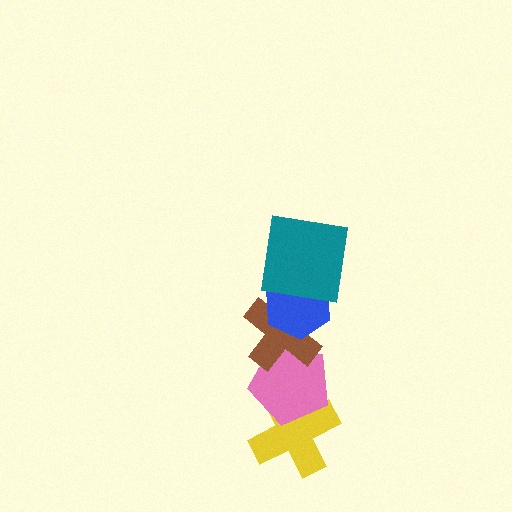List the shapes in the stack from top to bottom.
From top to bottom: the teal square, the blue hexagon, the brown cross, the pink pentagon, the yellow cross.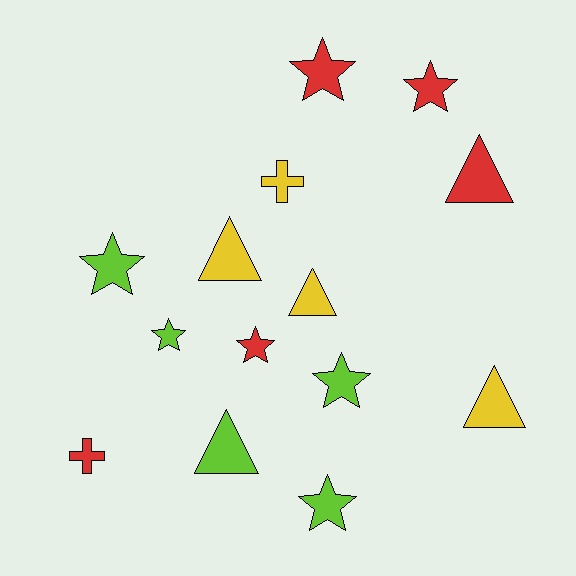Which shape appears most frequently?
Star, with 7 objects.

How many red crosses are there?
There is 1 red cross.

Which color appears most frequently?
Lime, with 5 objects.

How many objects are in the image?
There are 14 objects.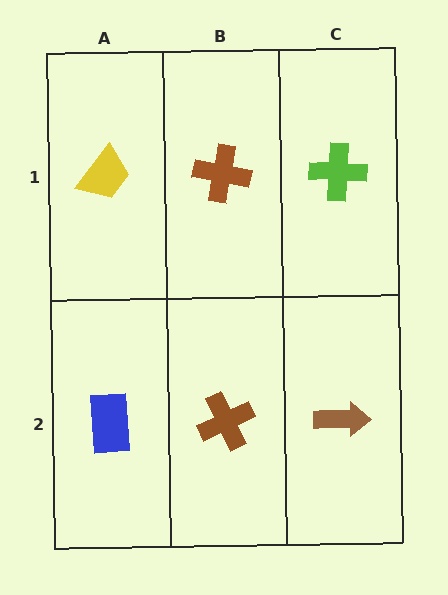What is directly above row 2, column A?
A yellow trapezoid.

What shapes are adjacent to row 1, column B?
A brown cross (row 2, column B), a yellow trapezoid (row 1, column A), a lime cross (row 1, column C).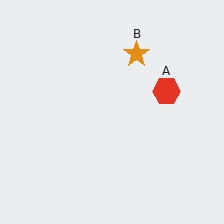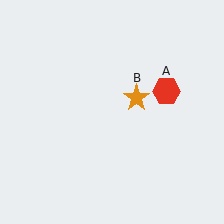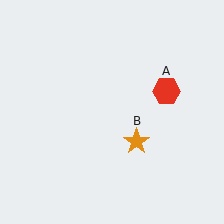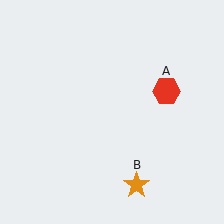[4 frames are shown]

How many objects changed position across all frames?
1 object changed position: orange star (object B).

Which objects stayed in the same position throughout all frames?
Red hexagon (object A) remained stationary.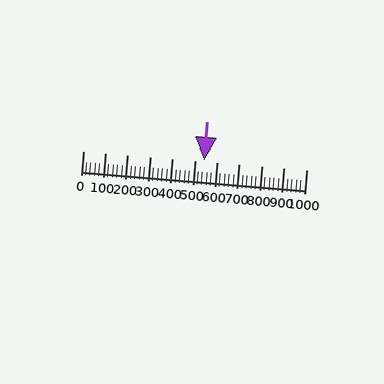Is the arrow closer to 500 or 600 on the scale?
The arrow is closer to 500.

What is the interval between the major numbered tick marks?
The major tick marks are spaced 100 units apart.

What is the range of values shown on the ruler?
The ruler shows values from 0 to 1000.